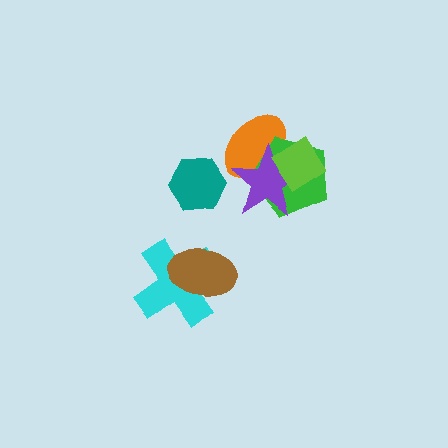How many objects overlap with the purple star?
3 objects overlap with the purple star.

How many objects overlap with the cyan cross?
1 object overlaps with the cyan cross.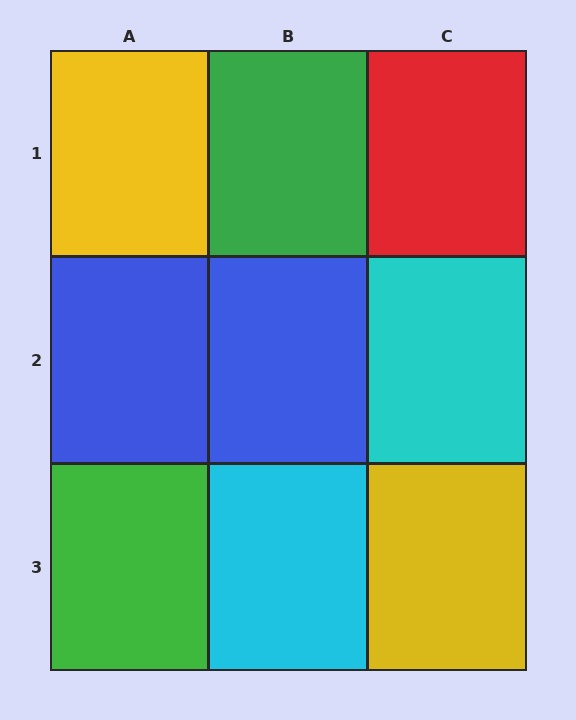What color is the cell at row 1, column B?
Green.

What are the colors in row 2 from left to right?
Blue, blue, cyan.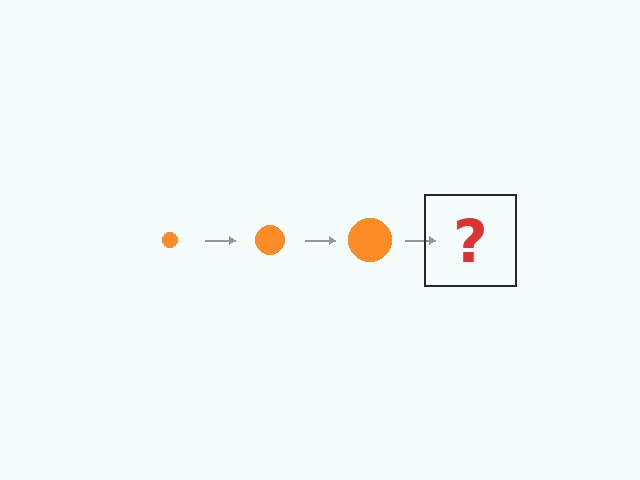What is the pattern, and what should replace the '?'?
The pattern is that the circle gets progressively larger each step. The '?' should be an orange circle, larger than the previous one.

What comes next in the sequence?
The next element should be an orange circle, larger than the previous one.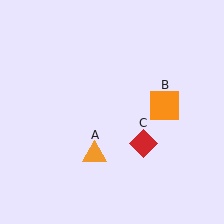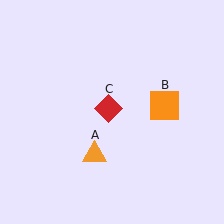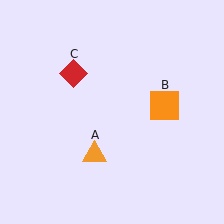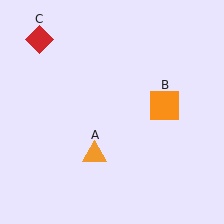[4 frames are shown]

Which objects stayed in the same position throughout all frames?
Orange triangle (object A) and orange square (object B) remained stationary.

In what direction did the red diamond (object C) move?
The red diamond (object C) moved up and to the left.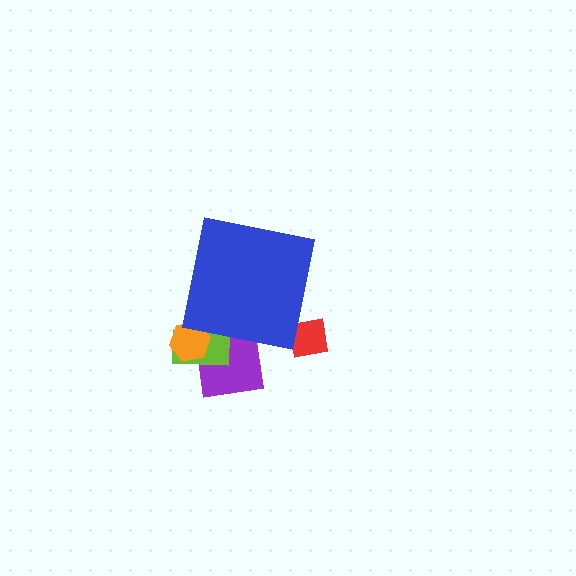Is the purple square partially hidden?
Yes, the purple square is partially hidden behind the blue square.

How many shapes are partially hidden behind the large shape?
4 shapes are partially hidden.